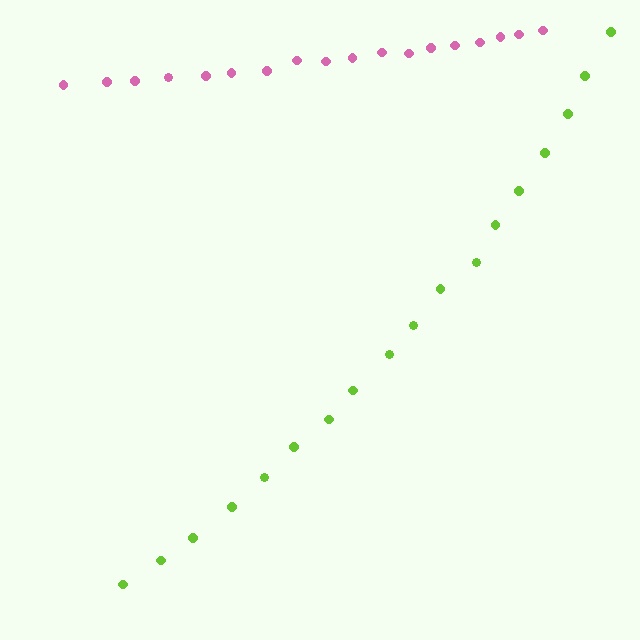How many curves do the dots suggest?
There are 2 distinct paths.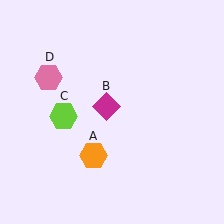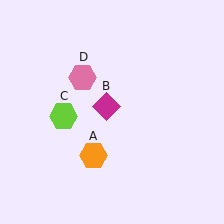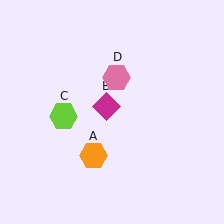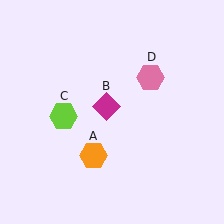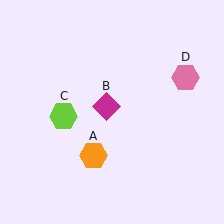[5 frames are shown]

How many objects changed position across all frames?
1 object changed position: pink hexagon (object D).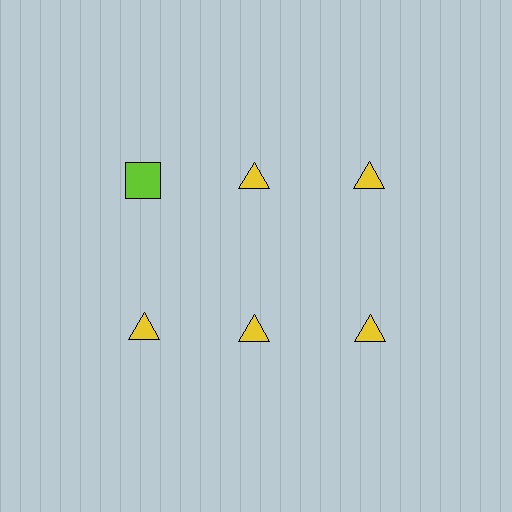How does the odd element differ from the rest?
It differs in both color (lime instead of yellow) and shape (square instead of triangle).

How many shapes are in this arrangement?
There are 6 shapes arranged in a grid pattern.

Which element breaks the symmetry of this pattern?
The lime square in the top row, leftmost column breaks the symmetry. All other shapes are yellow triangles.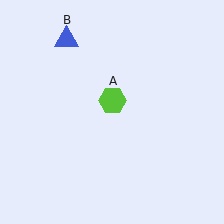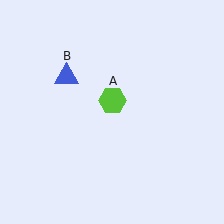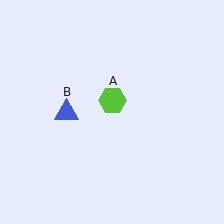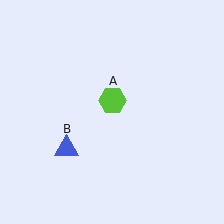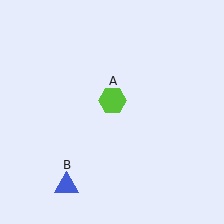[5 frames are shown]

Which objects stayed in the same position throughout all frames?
Lime hexagon (object A) remained stationary.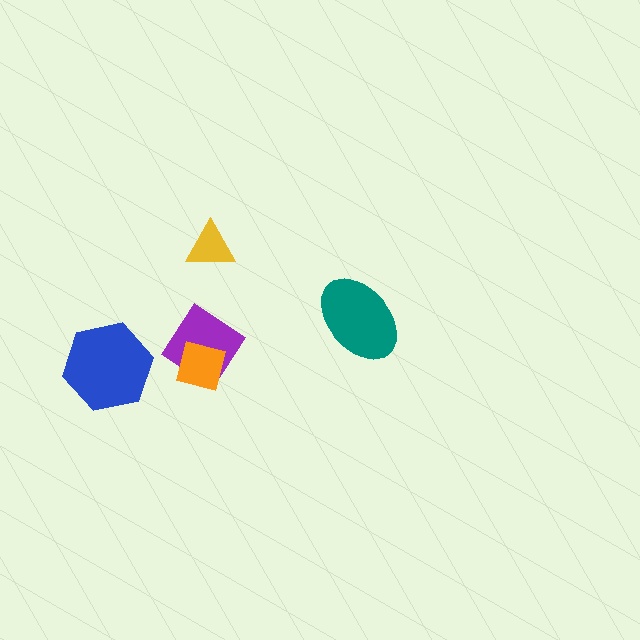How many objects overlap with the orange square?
1 object overlaps with the orange square.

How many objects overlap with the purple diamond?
1 object overlaps with the purple diamond.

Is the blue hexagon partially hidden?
No, no other shape covers it.